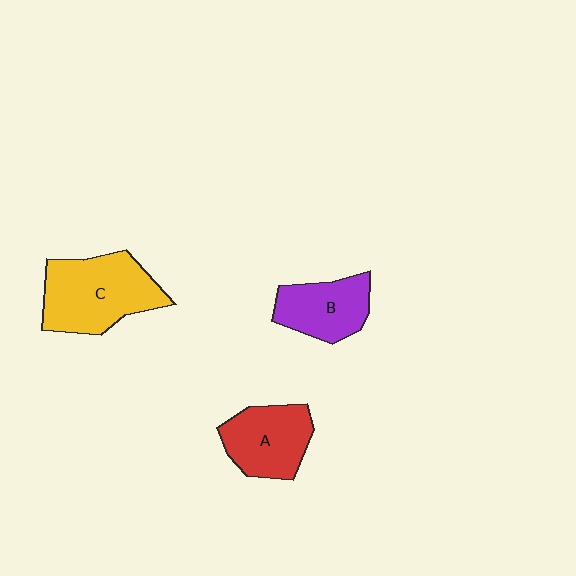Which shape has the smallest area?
Shape B (purple).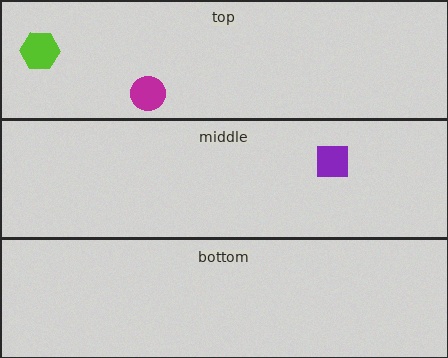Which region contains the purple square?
The middle region.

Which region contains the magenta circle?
The top region.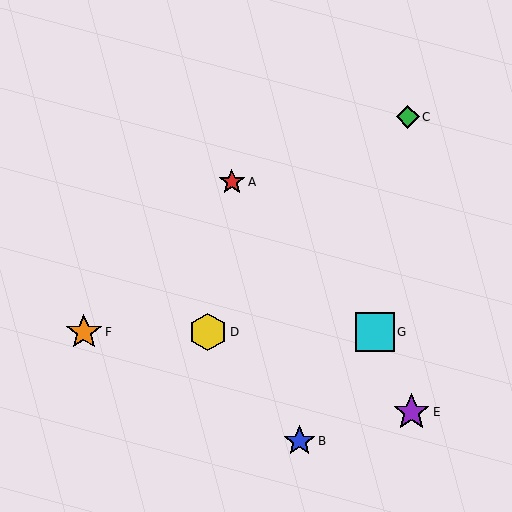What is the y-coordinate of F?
Object F is at y≈332.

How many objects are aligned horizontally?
3 objects (D, F, G) are aligned horizontally.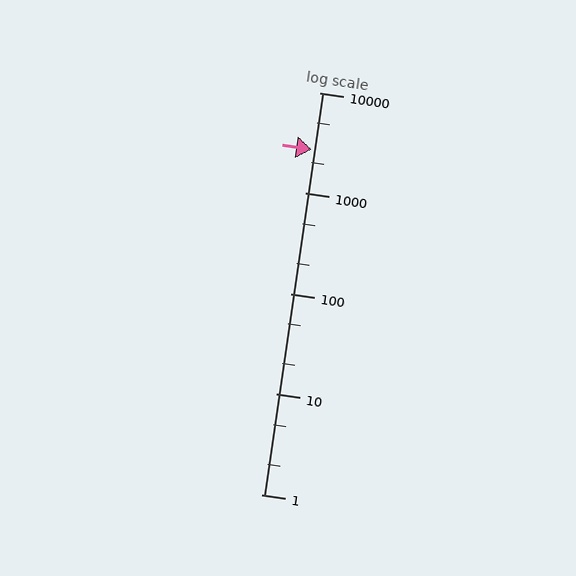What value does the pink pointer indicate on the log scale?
The pointer indicates approximately 2700.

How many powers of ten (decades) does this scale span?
The scale spans 4 decades, from 1 to 10000.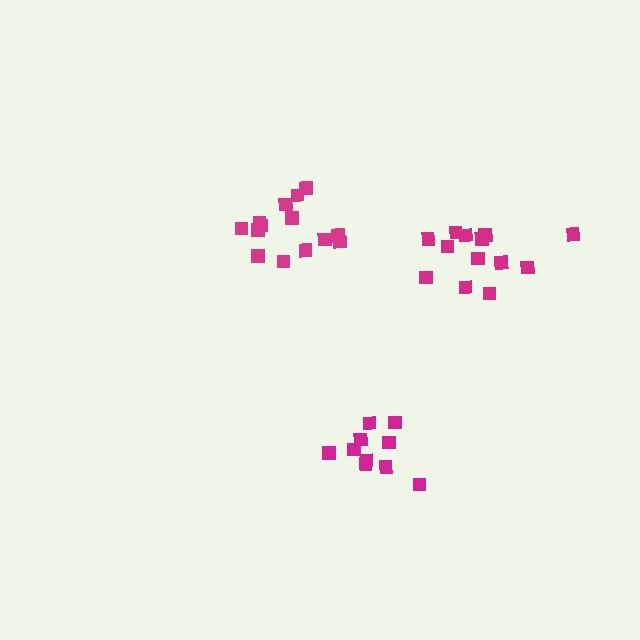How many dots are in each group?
Group 1: 10 dots, Group 2: 13 dots, Group 3: 14 dots (37 total).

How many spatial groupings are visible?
There are 3 spatial groupings.